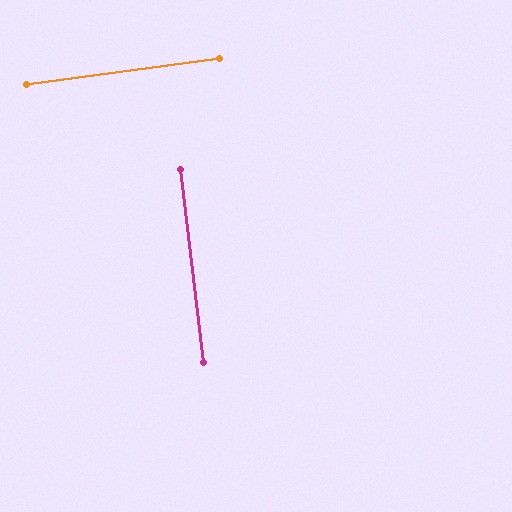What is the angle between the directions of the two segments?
Approximately 89 degrees.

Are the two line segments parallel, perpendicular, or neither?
Perpendicular — they meet at approximately 89°.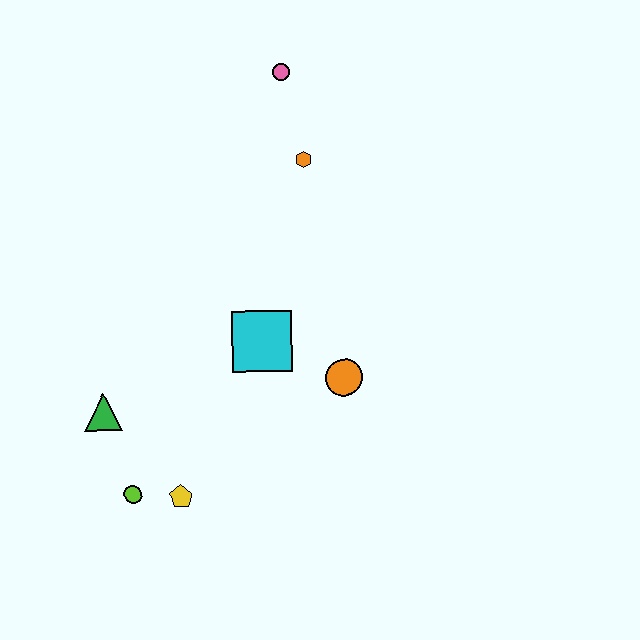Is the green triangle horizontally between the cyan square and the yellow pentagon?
No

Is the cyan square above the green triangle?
Yes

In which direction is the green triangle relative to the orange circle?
The green triangle is to the left of the orange circle.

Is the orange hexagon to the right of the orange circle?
No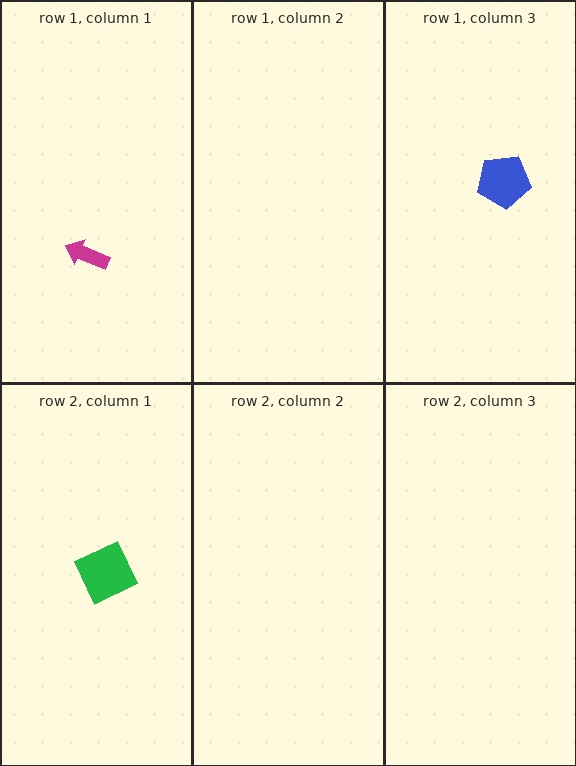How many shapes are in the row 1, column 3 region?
1.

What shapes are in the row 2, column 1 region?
The green square.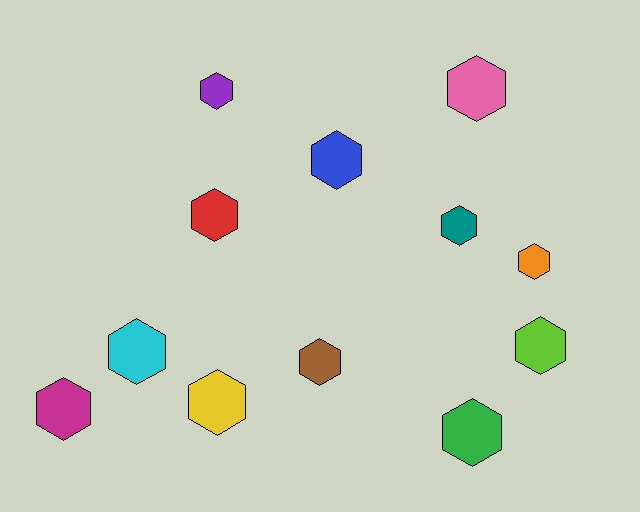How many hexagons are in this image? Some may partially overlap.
There are 12 hexagons.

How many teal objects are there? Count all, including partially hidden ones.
There is 1 teal object.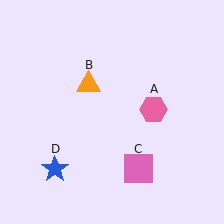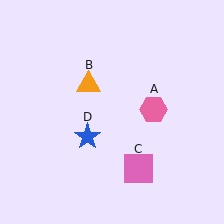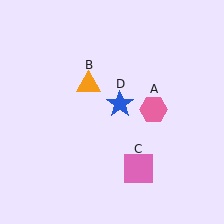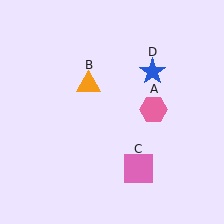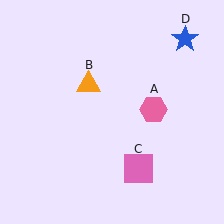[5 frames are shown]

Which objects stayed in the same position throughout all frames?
Pink hexagon (object A) and orange triangle (object B) and pink square (object C) remained stationary.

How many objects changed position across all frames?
1 object changed position: blue star (object D).